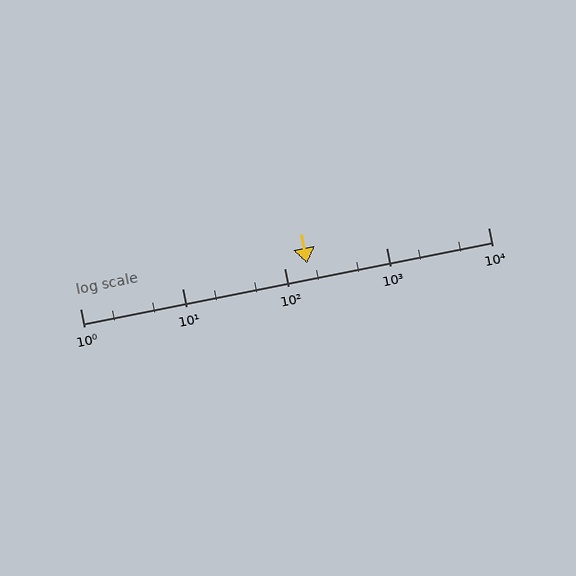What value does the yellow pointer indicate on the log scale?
The pointer indicates approximately 170.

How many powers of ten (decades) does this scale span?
The scale spans 4 decades, from 1 to 10000.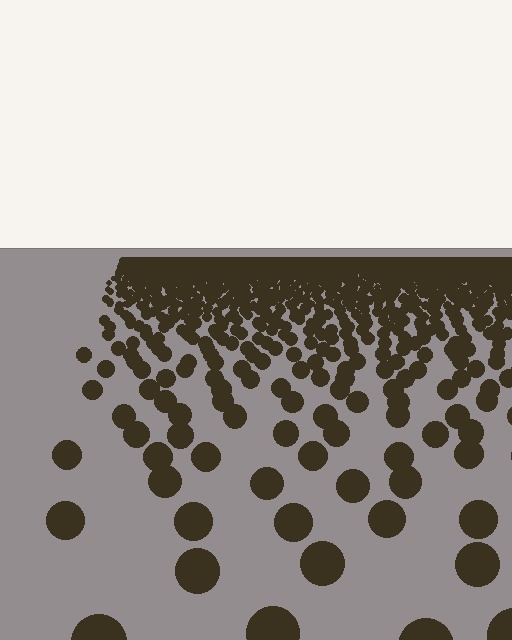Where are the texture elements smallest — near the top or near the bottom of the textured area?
Near the top.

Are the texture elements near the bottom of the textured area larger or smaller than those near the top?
Larger. Near the bottom, elements are closer to the viewer and appear at a bigger on-screen size.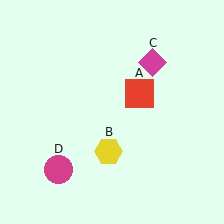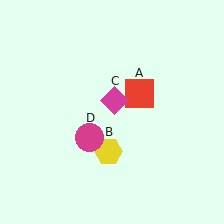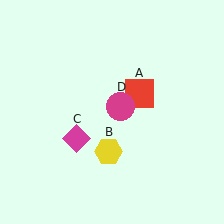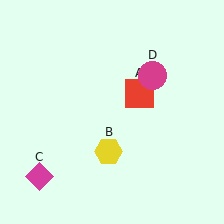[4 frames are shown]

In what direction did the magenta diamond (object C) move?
The magenta diamond (object C) moved down and to the left.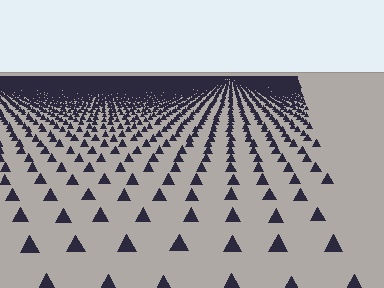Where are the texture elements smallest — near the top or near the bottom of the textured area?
Near the top.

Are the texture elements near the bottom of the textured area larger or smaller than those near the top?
Larger. Near the bottom, elements are closer to the viewer and appear at a bigger on-screen size.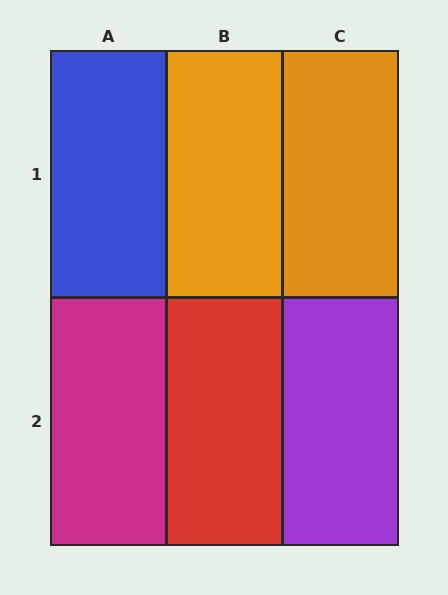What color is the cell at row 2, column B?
Red.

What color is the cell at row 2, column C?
Purple.